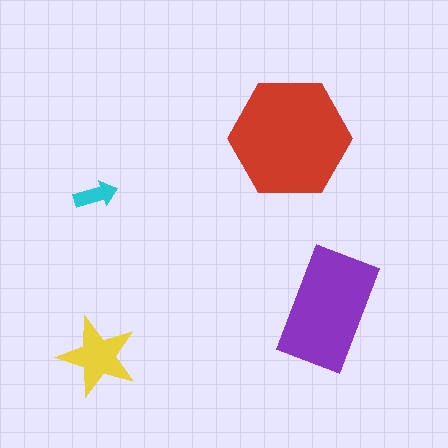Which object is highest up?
The red hexagon is topmost.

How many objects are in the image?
There are 4 objects in the image.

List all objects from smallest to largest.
The cyan arrow, the yellow star, the purple rectangle, the red hexagon.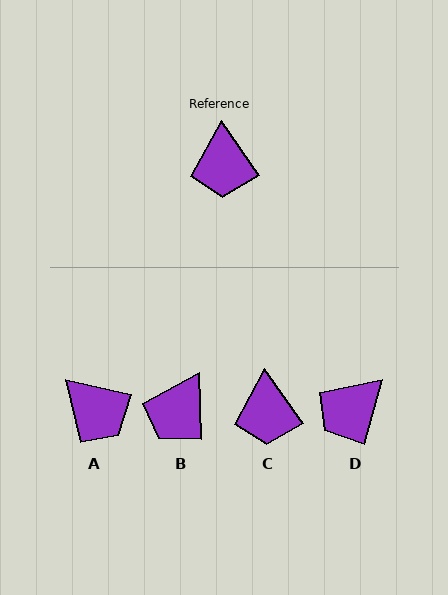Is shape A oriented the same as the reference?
No, it is off by about 42 degrees.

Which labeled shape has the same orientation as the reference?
C.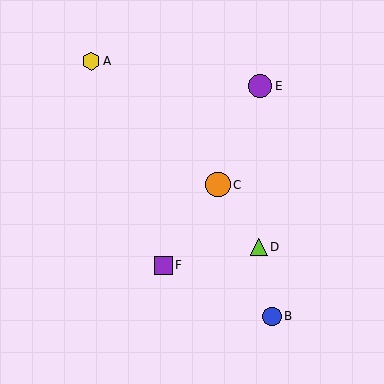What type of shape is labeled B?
Shape B is a blue circle.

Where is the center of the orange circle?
The center of the orange circle is at (218, 185).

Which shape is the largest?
The orange circle (labeled C) is the largest.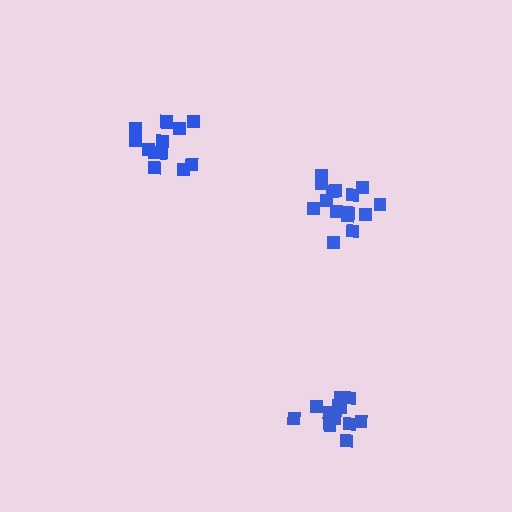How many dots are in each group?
Group 1: 13 dots, Group 2: 15 dots, Group 3: 13 dots (41 total).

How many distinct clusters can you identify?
There are 3 distinct clusters.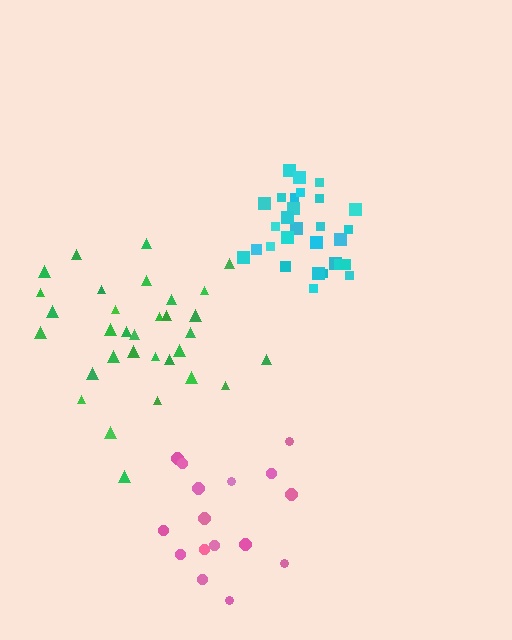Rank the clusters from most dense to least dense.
cyan, green, pink.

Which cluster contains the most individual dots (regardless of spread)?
Green (32).